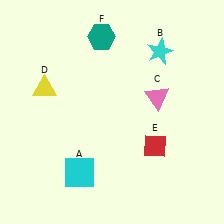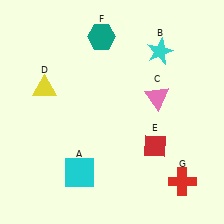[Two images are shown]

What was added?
A red cross (G) was added in Image 2.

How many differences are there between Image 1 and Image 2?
There is 1 difference between the two images.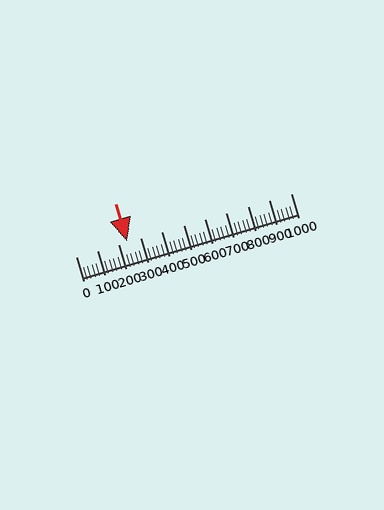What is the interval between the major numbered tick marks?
The major tick marks are spaced 100 units apart.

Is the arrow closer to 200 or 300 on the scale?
The arrow is closer to 200.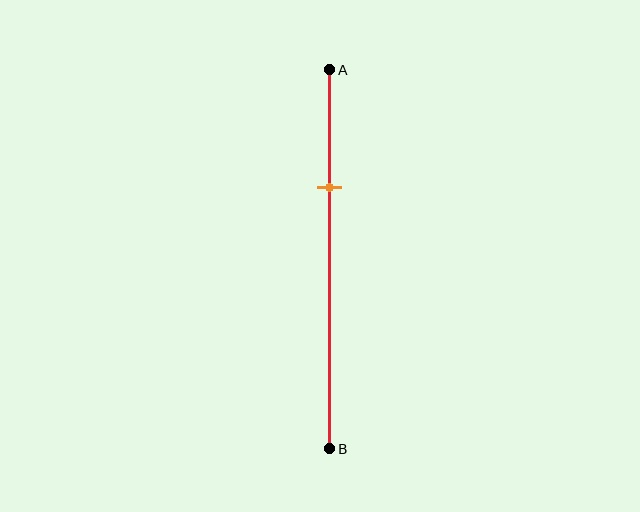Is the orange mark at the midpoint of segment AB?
No, the mark is at about 30% from A, not at the 50% midpoint.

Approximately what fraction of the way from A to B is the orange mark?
The orange mark is approximately 30% of the way from A to B.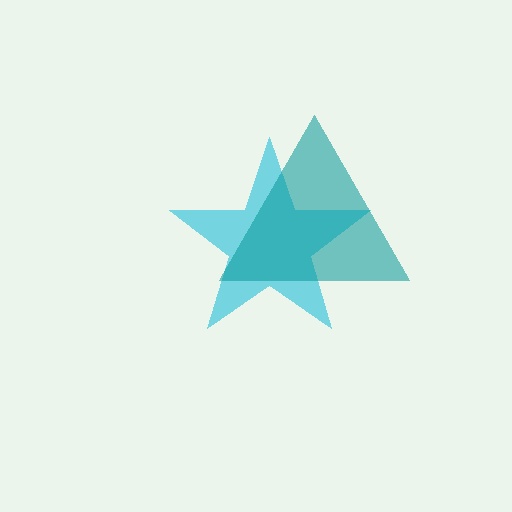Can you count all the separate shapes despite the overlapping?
Yes, there are 2 separate shapes.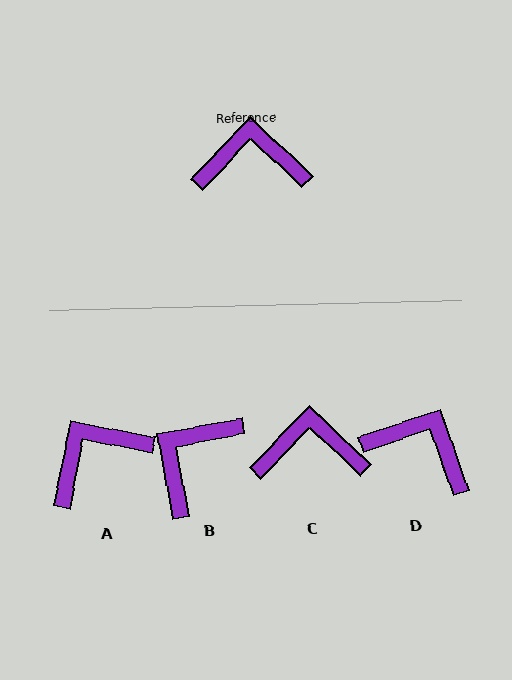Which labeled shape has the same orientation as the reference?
C.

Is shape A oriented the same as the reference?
No, it is off by about 33 degrees.